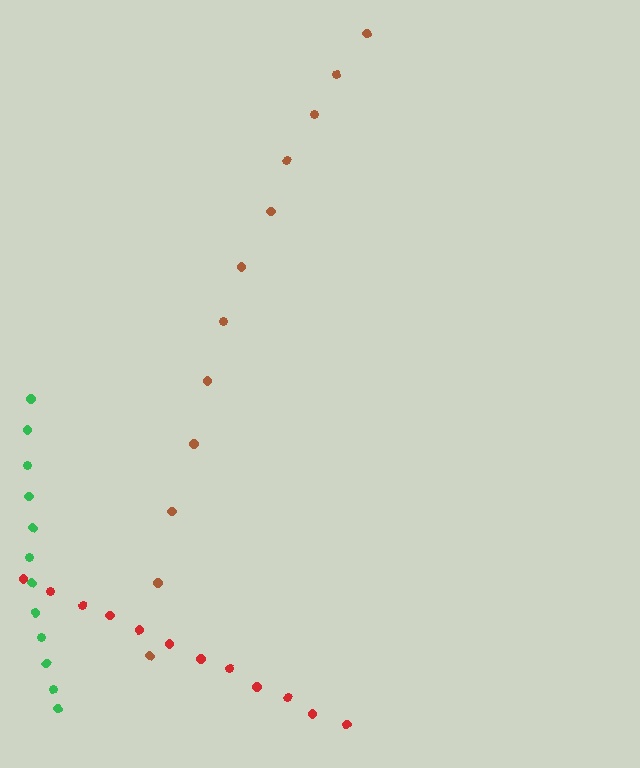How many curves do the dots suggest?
There are 3 distinct paths.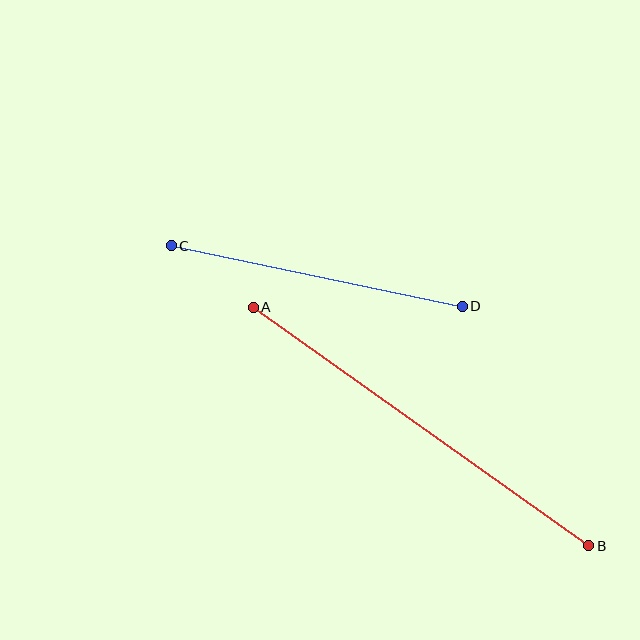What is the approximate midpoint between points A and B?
The midpoint is at approximately (421, 426) pixels.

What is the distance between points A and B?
The distance is approximately 412 pixels.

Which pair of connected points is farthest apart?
Points A and B are farthest apart.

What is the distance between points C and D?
The distance is approximately 297 pixels.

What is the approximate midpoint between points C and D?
The midpoint is at approximately (317, 276) pixels.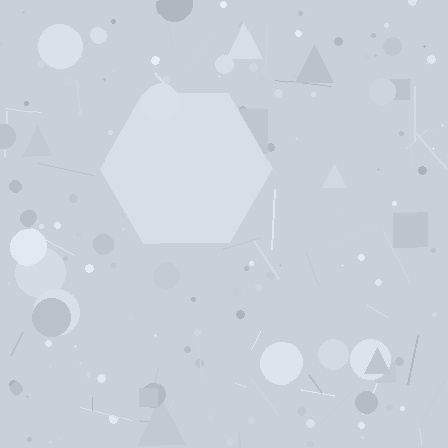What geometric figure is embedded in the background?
A hexagon is embedded in the background.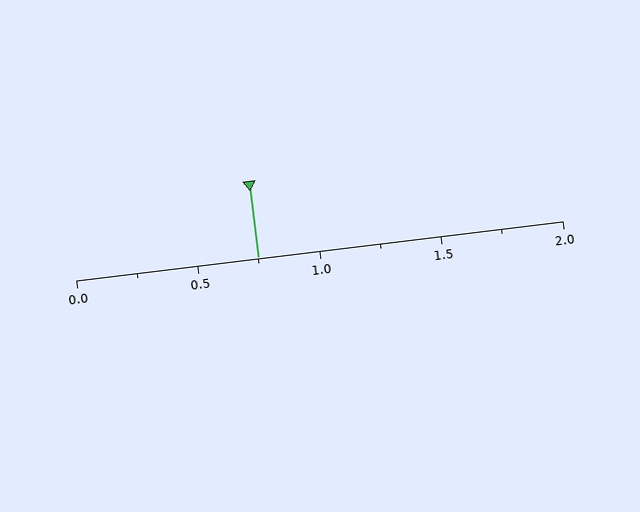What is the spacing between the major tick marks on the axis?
The major ticks are spaced 0.5 apart.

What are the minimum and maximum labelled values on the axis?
The axis runs from 0.0 to 2.0.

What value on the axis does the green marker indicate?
The marker indicates approximately 0.75.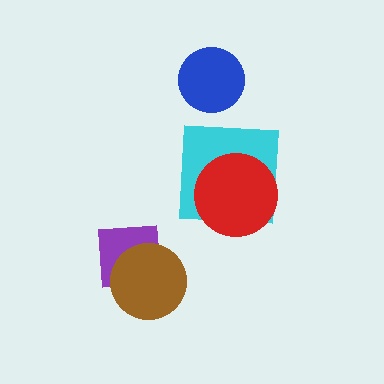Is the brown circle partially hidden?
No, no other shape covers it.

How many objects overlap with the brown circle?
1 object overlaps with the brown circle.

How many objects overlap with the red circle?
1 object overlaps with the red circle.